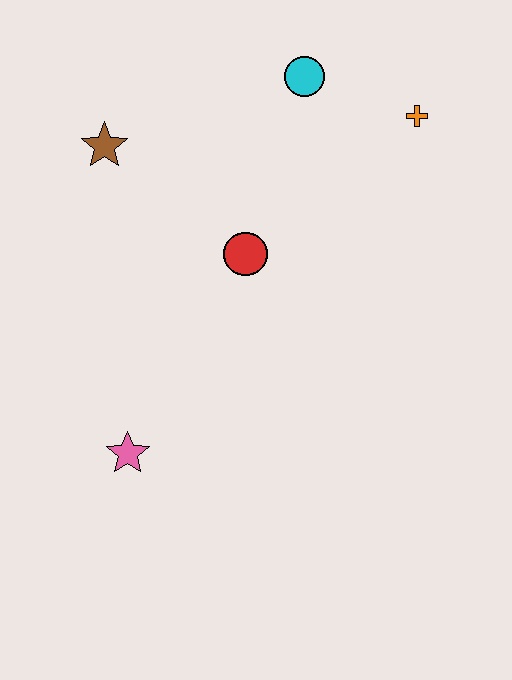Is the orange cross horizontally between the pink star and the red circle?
No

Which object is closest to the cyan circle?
The orange cross is closest to the cyan circle.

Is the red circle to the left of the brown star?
No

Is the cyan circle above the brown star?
Yes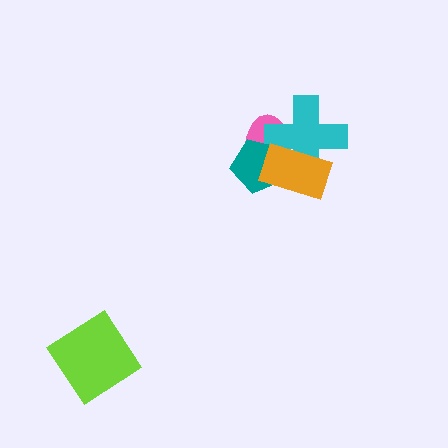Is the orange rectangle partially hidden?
No, no other shape covers it.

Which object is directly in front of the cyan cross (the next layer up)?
The teal pentagon is directly in front of the cyan cross.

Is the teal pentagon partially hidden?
Yes, it is partially covered by another shape.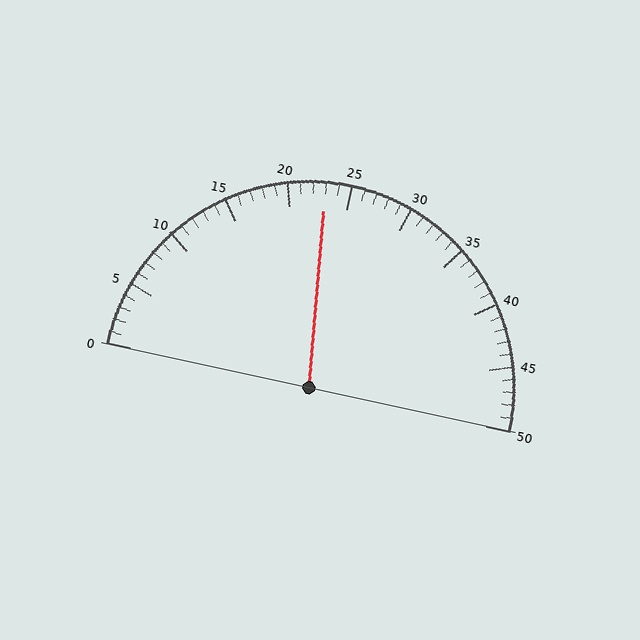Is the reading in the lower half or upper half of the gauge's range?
The reading is in the lower half of the range (0 to 50).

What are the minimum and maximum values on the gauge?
The gauge ranges from 0 to 50.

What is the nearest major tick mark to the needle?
The nearest major tick mark is 25.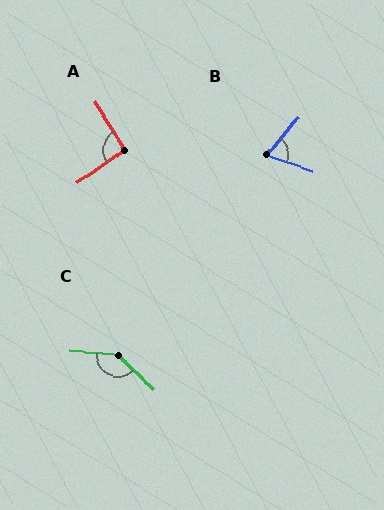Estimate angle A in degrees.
Approximately 93 degrees.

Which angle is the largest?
C, at approximately 142 degrees.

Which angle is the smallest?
B, at approximately 70 degrees.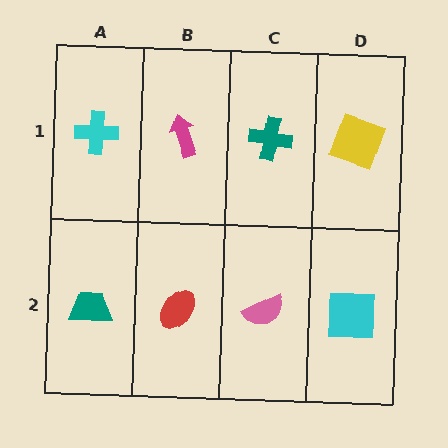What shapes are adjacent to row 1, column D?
A cyan square (row 2, column D), a teal cross (row 1, column C).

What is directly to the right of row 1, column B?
A teal cross.